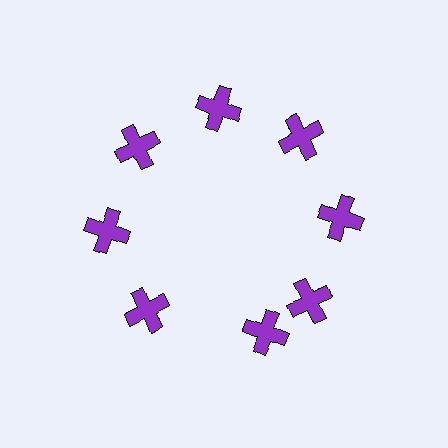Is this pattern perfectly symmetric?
No. The 8 purple crosses are arranged in a ring, but one element near the 6 o'clock position is rotated out of alignment along the ring, breaking the 8-fold rotational symmetry.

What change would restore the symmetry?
The symmetry would be restored by rotating it back into even spacing with its neighbors so that all 8 crosses sit at equal angles and equal distance from the center.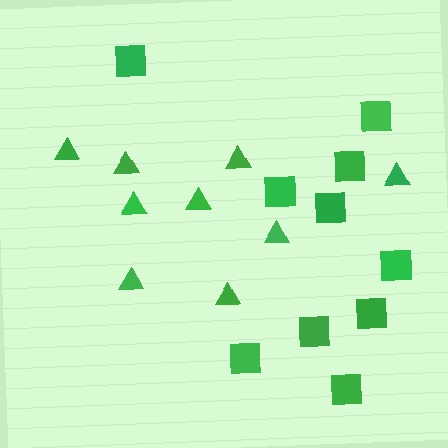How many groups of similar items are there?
There are 2 groups: one group of triangles (9) and one group of squares (10).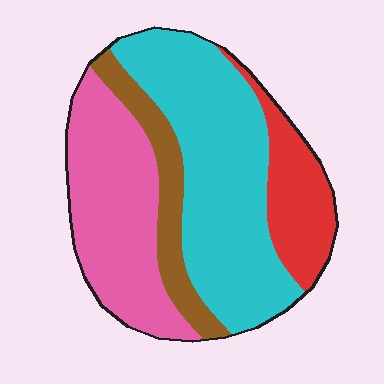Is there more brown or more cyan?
Cyan.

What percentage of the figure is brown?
Brown covers around 15% of the figure.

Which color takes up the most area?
Cyan, at roughly 40%.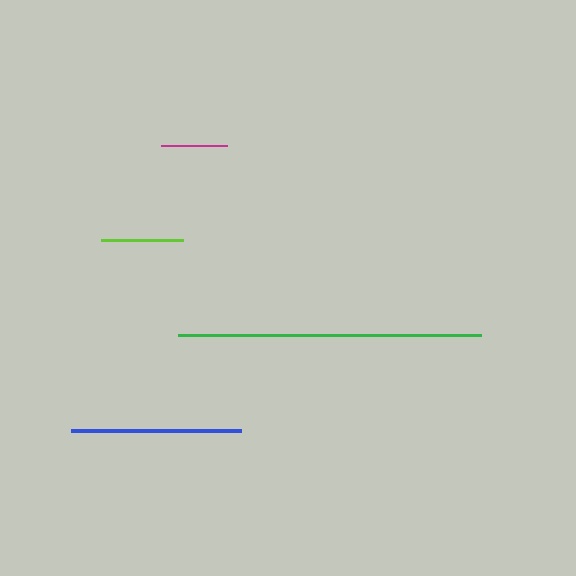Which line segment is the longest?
The green line is the longest at approximately 303 pixels.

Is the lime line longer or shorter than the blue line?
The blue line is longer than the lime line.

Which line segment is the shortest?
The magenta line is the shortest at approximately 65 pixels.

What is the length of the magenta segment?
The magenta segment is approximately 65 pixels long.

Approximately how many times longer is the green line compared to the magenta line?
The green line is approximately 4.6 times the length of the magenta line.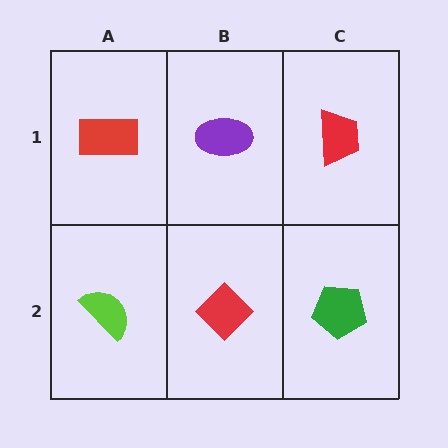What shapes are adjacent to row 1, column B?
A red diamond (row 2, column B), a red rectangle (row 1, column A), a red trapezoid (row 1, column C).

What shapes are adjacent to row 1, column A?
A lime semicircle (row 2, column A), a purple ellipse (row 1, column B).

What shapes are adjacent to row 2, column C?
A red trapezoid (row 1, column C), a red diamond (row 2, column B).